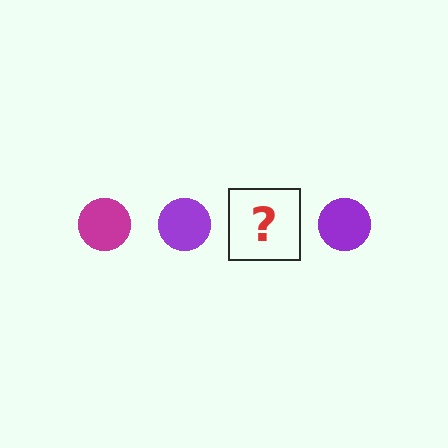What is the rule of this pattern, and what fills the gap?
The rule is that the pattern cycles through magenta, purple circles. The gap should be filled with a magenta circle.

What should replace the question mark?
The question mark should be replaced with a magenta circle.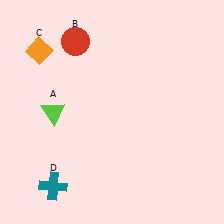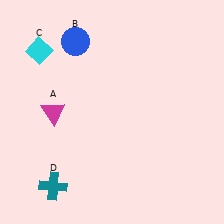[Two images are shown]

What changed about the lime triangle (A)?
In Image 1, A is lime. In Image 2, it changed to magenta.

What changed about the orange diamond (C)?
In Image 1, C is orange. In Image 2, it changed to cyan.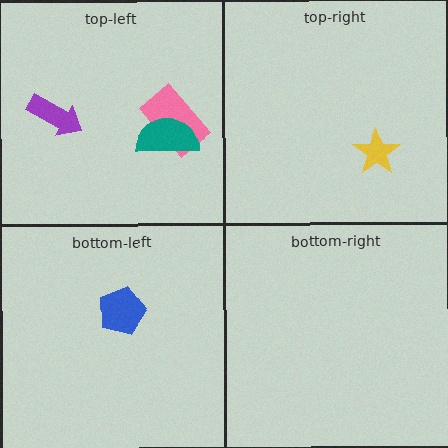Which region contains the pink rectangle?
The top-left region.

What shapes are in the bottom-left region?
The blue pentagon.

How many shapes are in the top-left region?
3.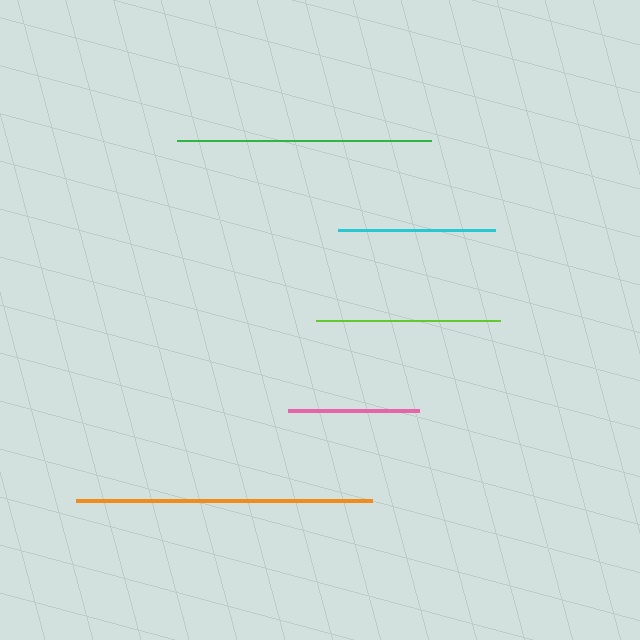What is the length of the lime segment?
The lime segment is approximately 184 pixels long.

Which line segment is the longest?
The orange line is the longest at approximately 297 pixels.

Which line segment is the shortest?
The pink line is the shortest at approximately 131 pixels.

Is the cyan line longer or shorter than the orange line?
The orange line is longer than the cyan line.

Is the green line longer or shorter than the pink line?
The green line is longer than the pink line.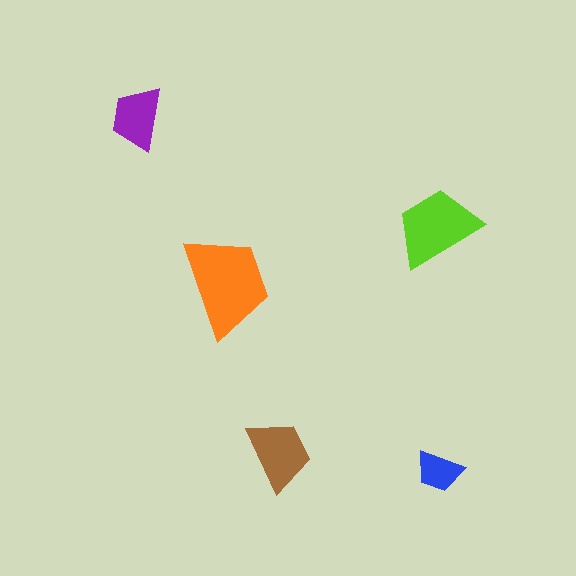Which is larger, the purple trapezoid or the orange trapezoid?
The orange one.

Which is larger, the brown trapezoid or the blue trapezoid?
The brown one.